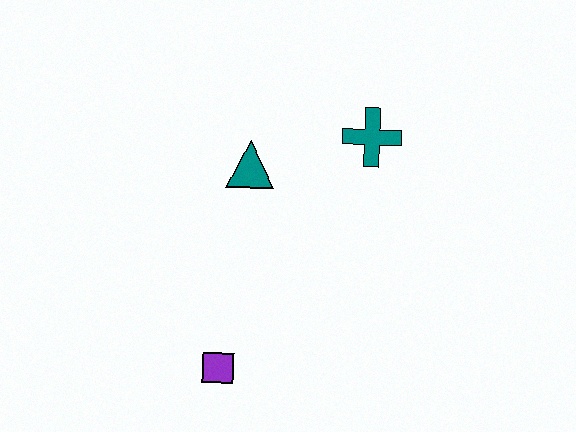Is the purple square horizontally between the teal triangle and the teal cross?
No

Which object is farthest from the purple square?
The teal cross is farthest from the purple square.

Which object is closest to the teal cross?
The teal triangle is closest to the teal cross.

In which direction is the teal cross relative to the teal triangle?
The teal cross is to the right of the teal triangle.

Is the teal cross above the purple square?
Yes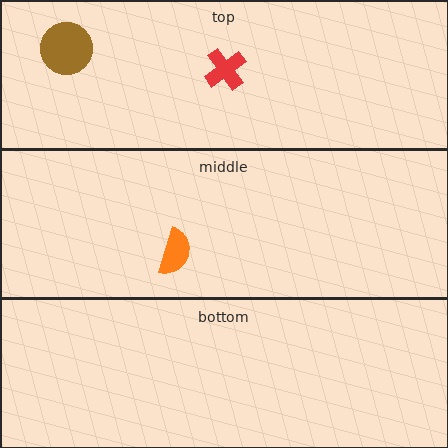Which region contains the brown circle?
The top region.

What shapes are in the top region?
The brown circle, the red cross.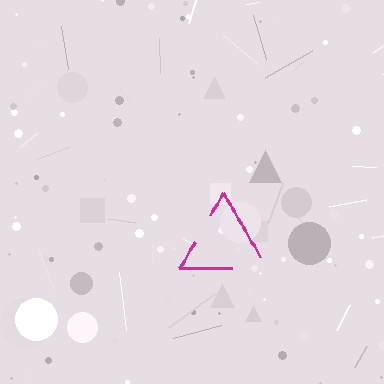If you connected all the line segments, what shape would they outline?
They would outline a triangle.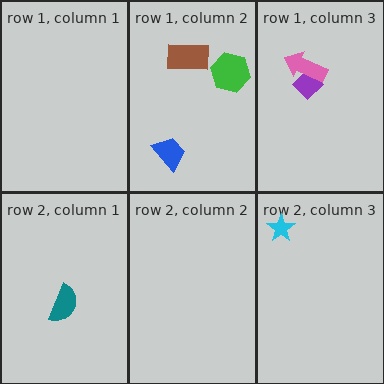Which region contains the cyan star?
The row 2, column 3 region.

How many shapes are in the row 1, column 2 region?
3.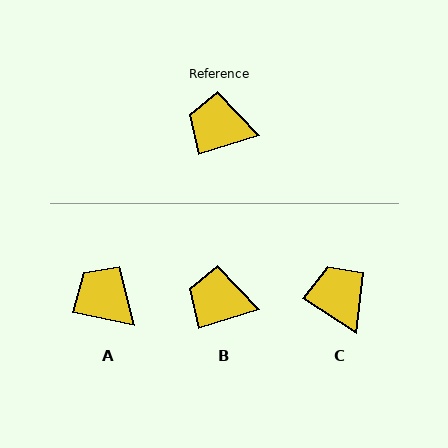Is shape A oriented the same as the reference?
No, it is off by about 29 degrees.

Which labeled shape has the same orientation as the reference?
B.